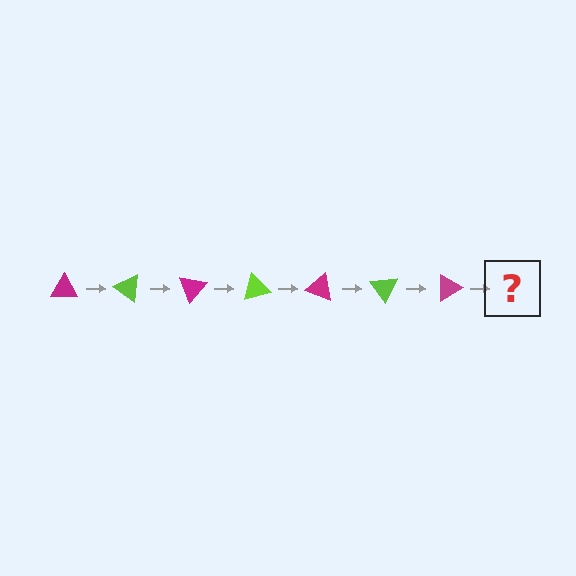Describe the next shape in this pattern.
It should be a lime triangle, rotated 245 degrees from the start.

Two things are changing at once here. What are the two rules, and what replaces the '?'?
The two rules are that it rotates 35 degrees each step and the color cycles through magenta and lime. The '?' should be a lime triangle, rotated 245 degrees from the start.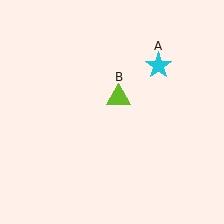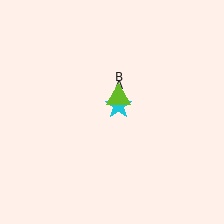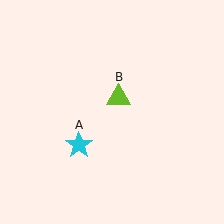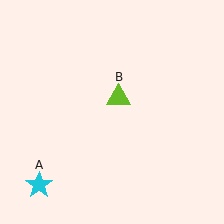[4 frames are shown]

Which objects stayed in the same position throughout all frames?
Lime triangle (object B) remained stationary.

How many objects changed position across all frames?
1 object changed position: cyan star (object A).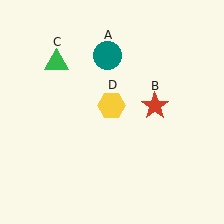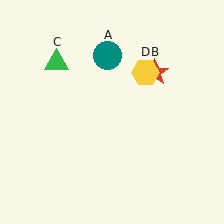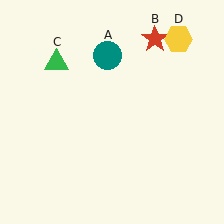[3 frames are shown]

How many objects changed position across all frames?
2 objects changed position: red star (object B), yellow hexagon (object D).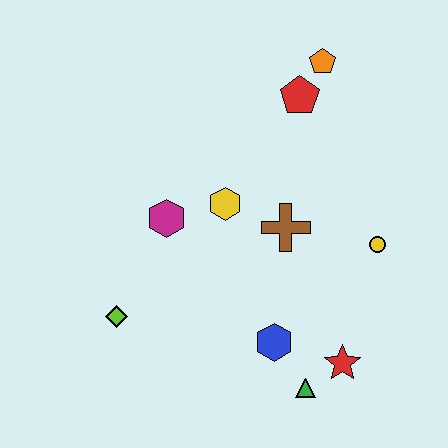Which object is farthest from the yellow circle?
The lime diamond is farthest from the yellow circle.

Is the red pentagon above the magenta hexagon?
Yes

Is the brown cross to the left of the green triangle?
Yes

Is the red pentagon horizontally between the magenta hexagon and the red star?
Yes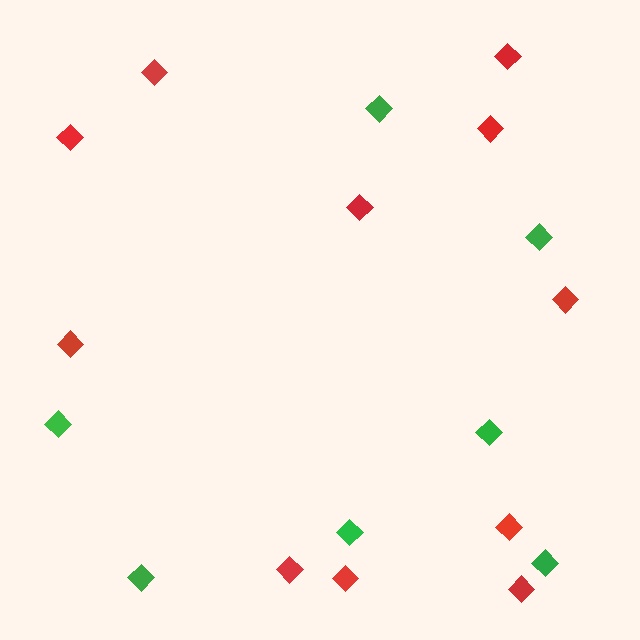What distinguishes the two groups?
There are 2 groups: one group of red diamonds (11) and one group of green diamonds (7).